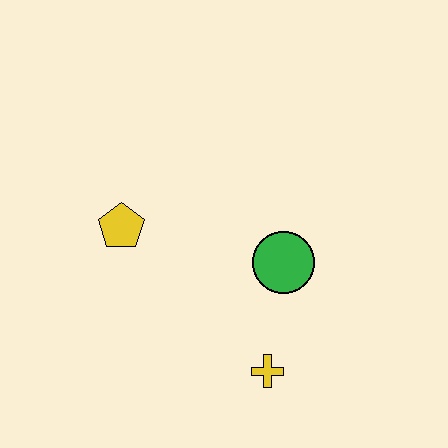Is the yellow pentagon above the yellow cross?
Yes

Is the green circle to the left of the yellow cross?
No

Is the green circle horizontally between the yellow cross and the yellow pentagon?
No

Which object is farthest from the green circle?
The yellow pentagon is farthest from the green circle.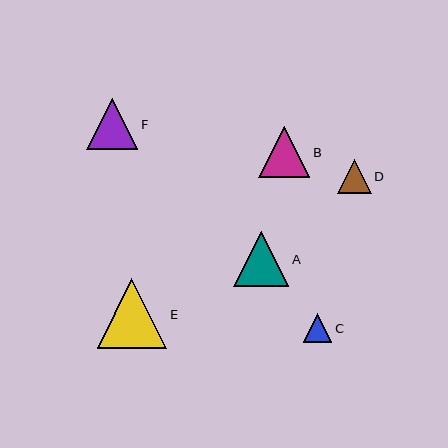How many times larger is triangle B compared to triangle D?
Triangle B is approximately 1.5 times the size of triangle D.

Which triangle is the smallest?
Triangle C is the smallest with a size of approximately 28 pixels.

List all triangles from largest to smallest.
From largest to smallest: E, A, B, F, D, C.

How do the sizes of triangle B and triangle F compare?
Triangle B and triangle F are approximately the same size.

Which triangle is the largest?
Triangle E is the largest with a size of approximately 69 pixels.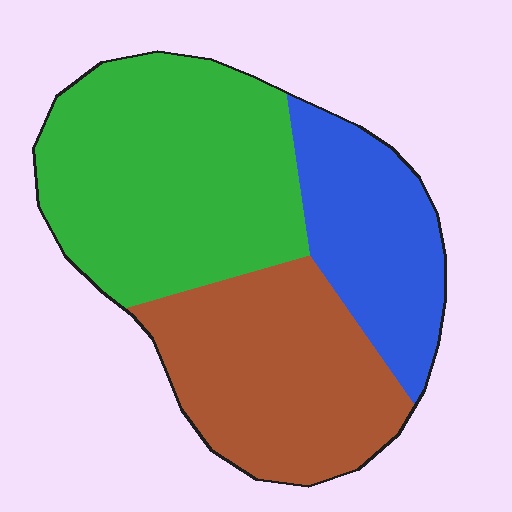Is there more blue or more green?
Green.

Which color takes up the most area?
Green, at roughly 45%.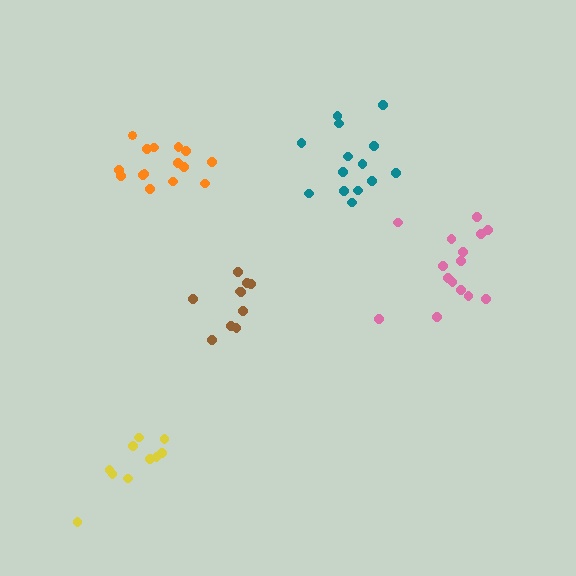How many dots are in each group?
Group 1: 14 dots, Group 2: 15 dots, Group 3: 10 dots, Group 4: 15 dots, Group 5: 10 dots (64 total).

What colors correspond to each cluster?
The clusters are colored: teal, orange, brown, pink, yellow.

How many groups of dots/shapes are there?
There are 5 groups.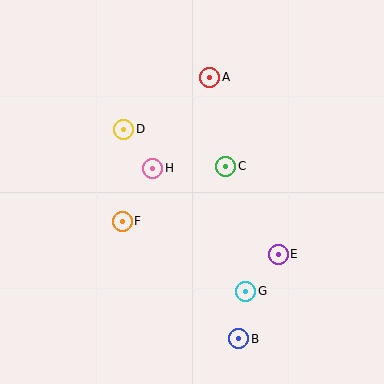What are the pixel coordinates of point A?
Point A is at (210, 77).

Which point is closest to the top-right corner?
Point A is closest to the top-right corner.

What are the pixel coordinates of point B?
Point B is at (239, 339).